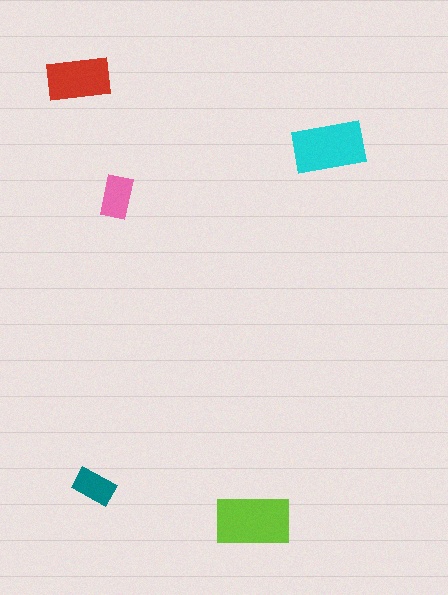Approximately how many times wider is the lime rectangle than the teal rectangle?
About 2 times wider.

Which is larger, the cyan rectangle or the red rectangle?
The cyan one.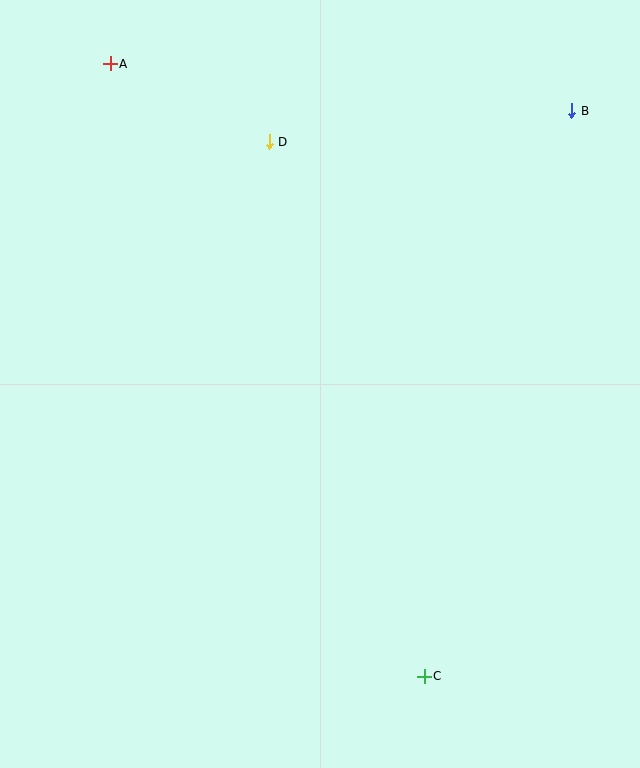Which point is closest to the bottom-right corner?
Point C is closest to the bottom-right corner.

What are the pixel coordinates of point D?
Point D is at (269, 142).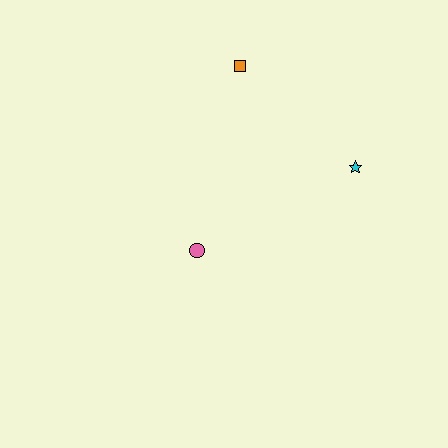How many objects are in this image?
There are 3 objects.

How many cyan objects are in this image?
There is 1 cyan object.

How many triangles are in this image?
There are no triangles.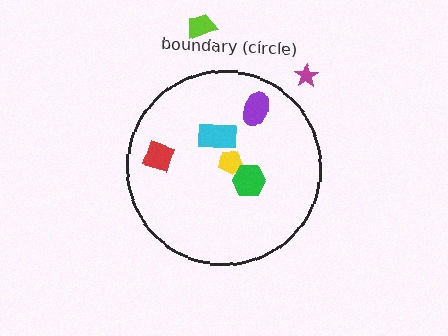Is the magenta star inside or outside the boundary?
Outside.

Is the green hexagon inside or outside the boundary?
Inside.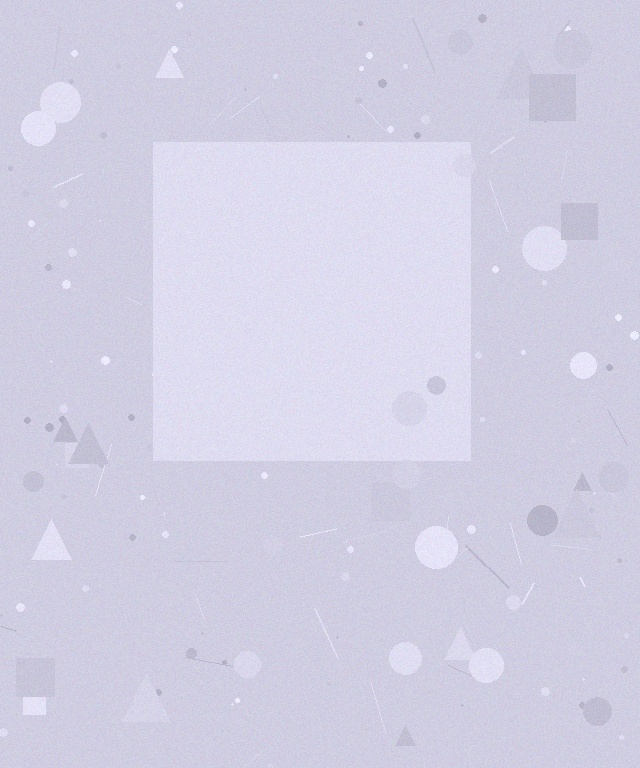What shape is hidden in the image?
A square is hidden in the image.